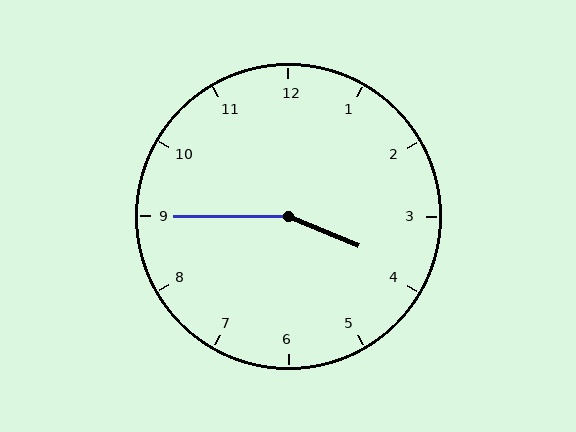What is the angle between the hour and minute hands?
Approximately 158 degrees.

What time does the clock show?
3:45.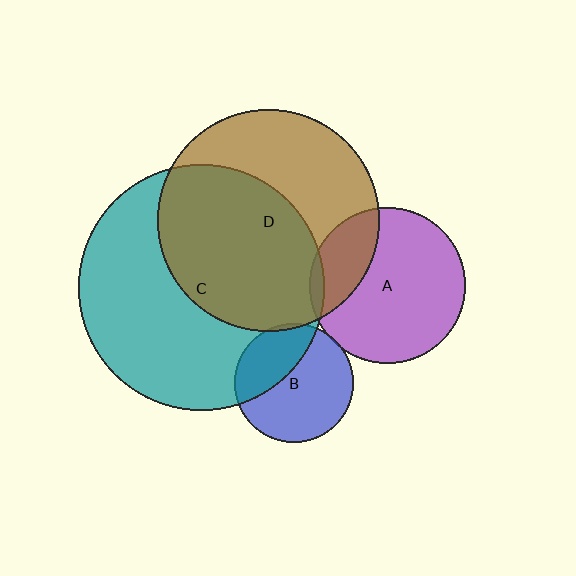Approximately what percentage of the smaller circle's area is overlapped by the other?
Approximately 5%.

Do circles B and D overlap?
Yes.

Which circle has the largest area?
Circle C (teal).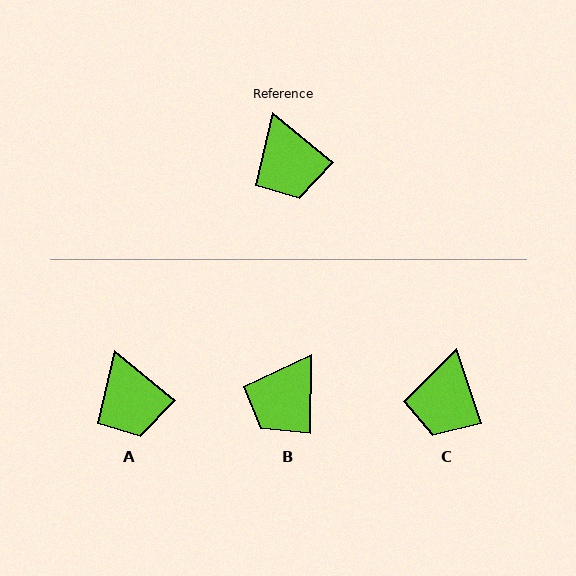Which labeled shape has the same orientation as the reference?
A.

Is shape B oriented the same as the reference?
No, it is off by about 51 degrees.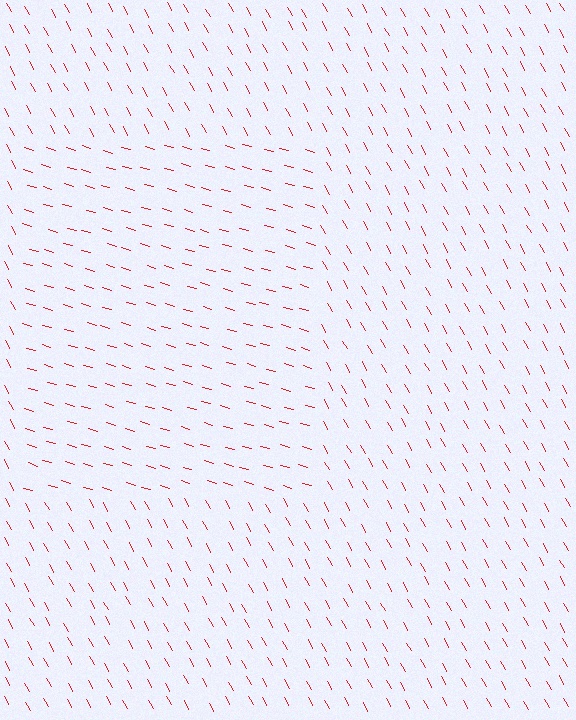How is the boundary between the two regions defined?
The boundary is defined purely by a change in line orientation (approximately 45 degrees difference). All lines are the same color and thickness.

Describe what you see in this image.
The image is filled with small red line segments. A rectangle region in the image has lines oriented differently from the surrounding lines, creating a visible texture boundary.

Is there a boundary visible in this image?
Yes, there is a texture boundary formed by a change in line orientation.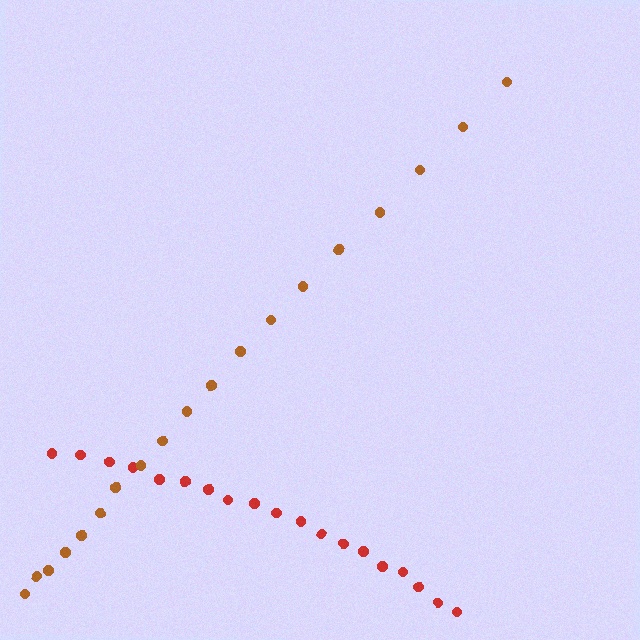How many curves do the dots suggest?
There are 2 distinct paths.